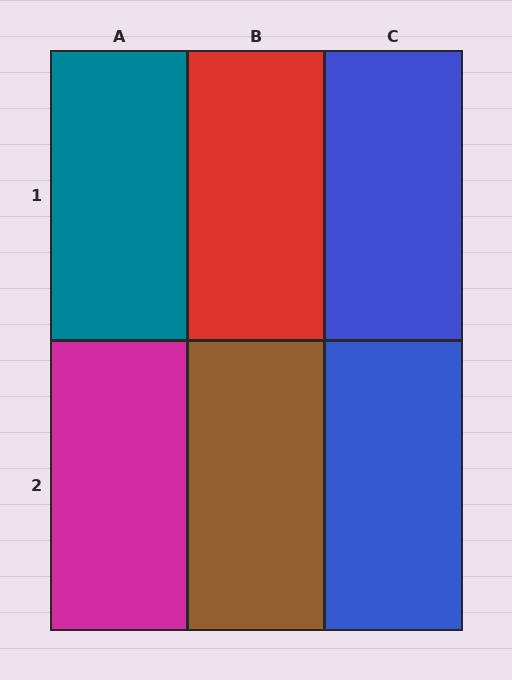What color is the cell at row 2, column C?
Blue.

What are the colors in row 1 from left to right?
Teal, red, blue.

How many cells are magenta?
1 cell is magenta.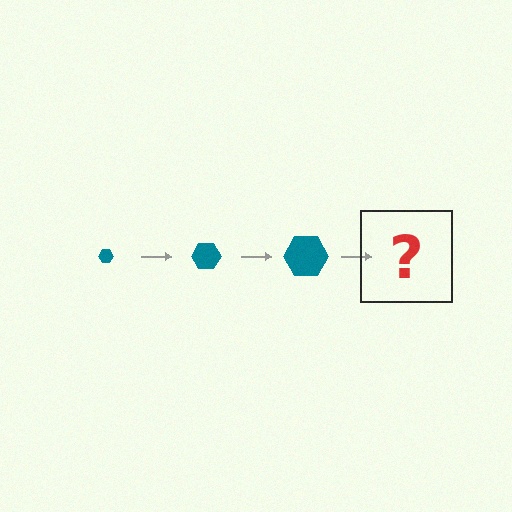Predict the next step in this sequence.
The next step is a teal hexagon, larger than the previous one.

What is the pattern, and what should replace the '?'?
The pattern is that the hexagon gets progressively larger each step. The '?' should be a teal hexagon, larger than the previous one.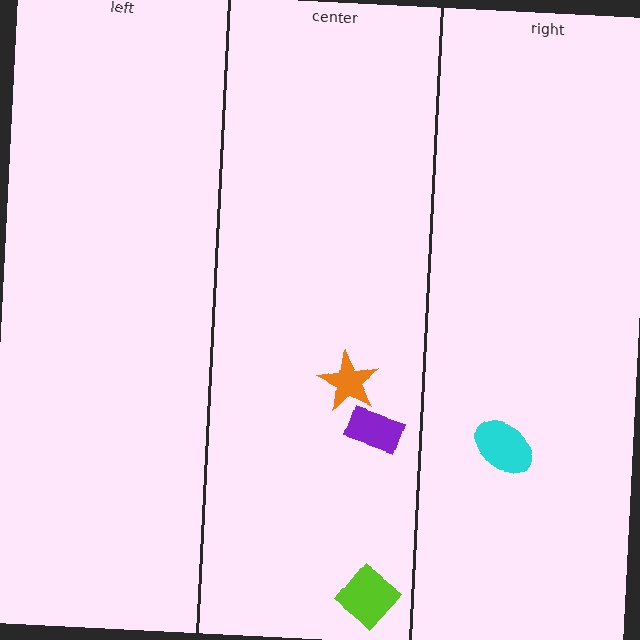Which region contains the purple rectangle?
The center region.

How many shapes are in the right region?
1.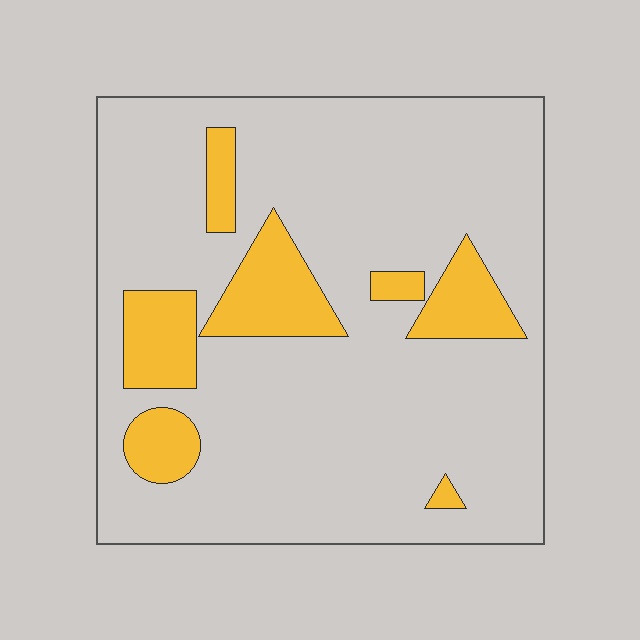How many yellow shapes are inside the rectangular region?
7.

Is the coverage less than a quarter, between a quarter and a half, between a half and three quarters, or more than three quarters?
Less than a quarter.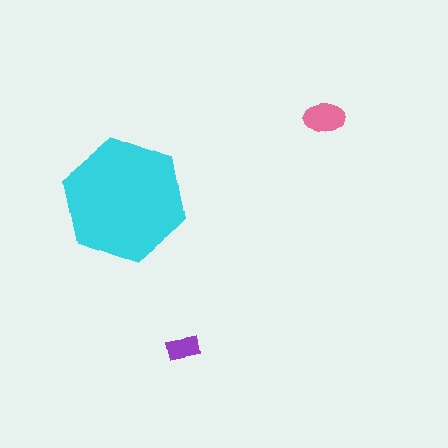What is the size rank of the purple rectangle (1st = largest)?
3rd.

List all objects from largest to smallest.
The cyan hexagon, the pink ellipse, the purple rectangle.